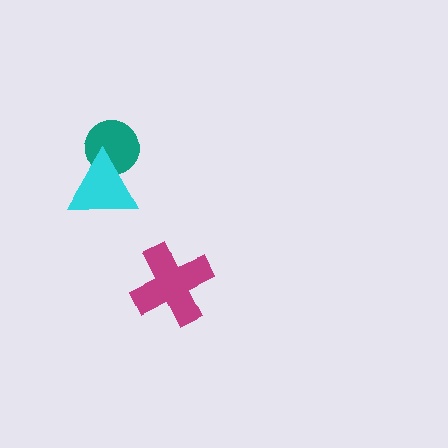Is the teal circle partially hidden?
Yes, it is partially covered by another shape.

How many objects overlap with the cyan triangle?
1 object overlaps with the cyan triangle.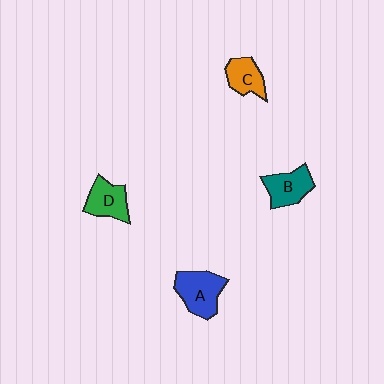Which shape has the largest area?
Shape A (blue).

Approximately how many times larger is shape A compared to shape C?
Approximately 1.5 times.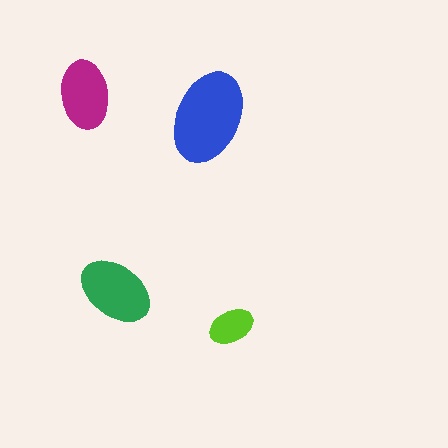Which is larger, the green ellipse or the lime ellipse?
The green one.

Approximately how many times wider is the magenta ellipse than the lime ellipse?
About 1.5 times wider.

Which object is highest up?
The magenta ellipse is topmost.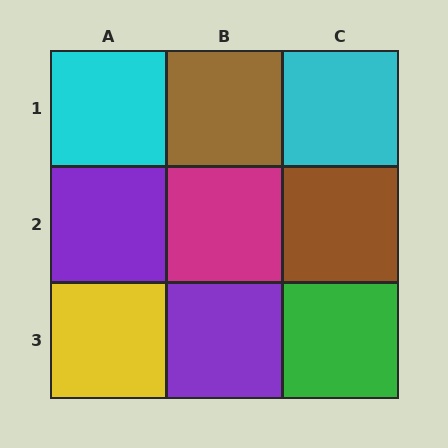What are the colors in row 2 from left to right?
Purple, magenta, brown.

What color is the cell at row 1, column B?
Brown.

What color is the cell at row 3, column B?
Purple.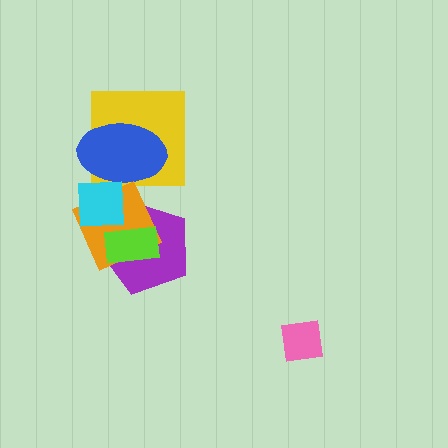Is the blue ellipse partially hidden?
Yes, it is partially covered by another shape.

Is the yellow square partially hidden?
Yes, it is partially covered by another shape.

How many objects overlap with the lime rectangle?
2 objects overlap with the lime rectangle.